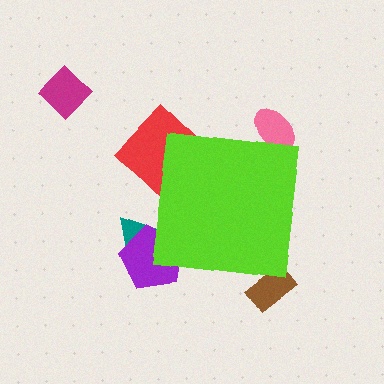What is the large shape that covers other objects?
A lime square.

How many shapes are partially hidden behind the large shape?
5 shapes are partially hidden.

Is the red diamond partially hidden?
Yes, the red diamond is partially hidden behind the lime square.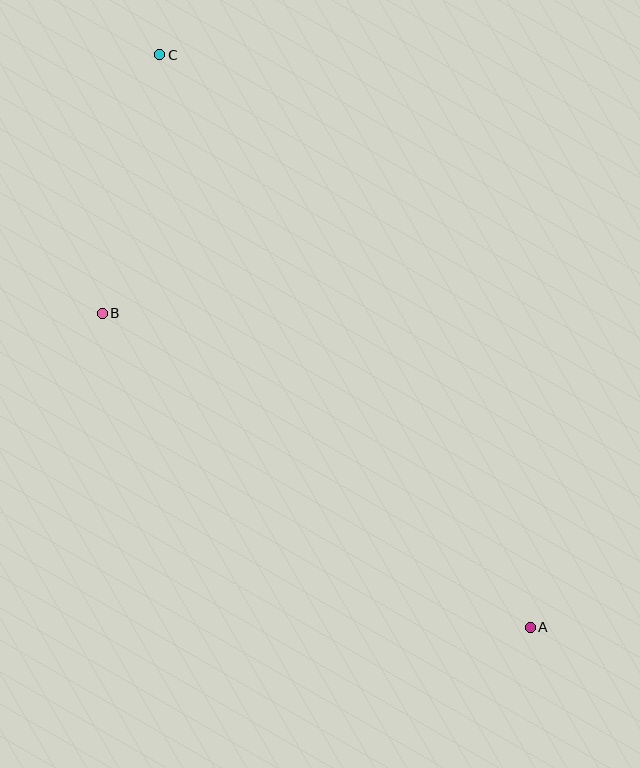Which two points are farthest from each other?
Points A and C are farthest from each other.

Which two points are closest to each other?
Points B and C are closest to each other.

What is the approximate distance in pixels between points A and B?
The distance between A and B is approximately 531 pixels.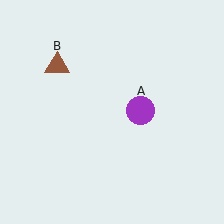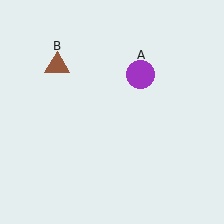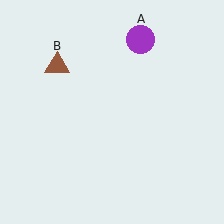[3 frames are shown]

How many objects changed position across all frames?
1 object changed position: purple circle (object A).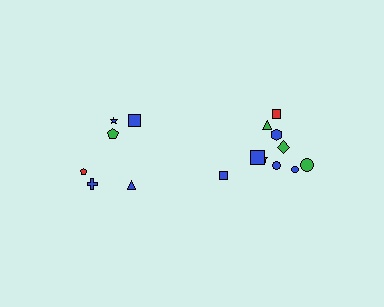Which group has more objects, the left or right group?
The right group.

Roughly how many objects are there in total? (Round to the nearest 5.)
Roughly 15 objects in total.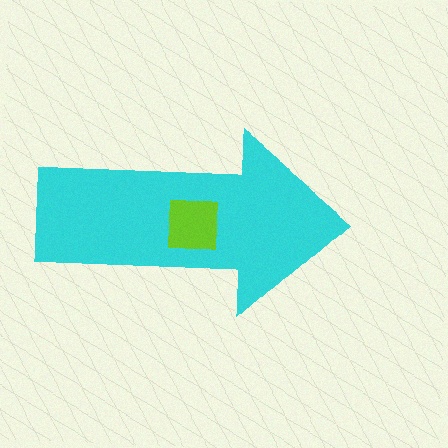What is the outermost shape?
The cyan arrow.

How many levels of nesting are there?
2.